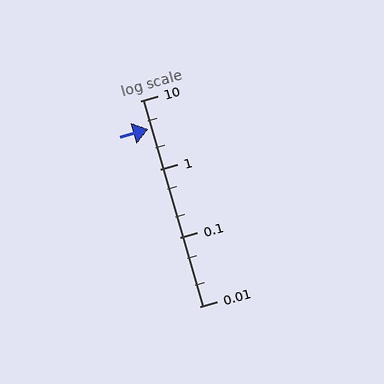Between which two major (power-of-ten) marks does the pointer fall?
The pointer is between 1 and 10.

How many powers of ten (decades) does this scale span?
The scale spans 3 decades, from 0.01 to 10.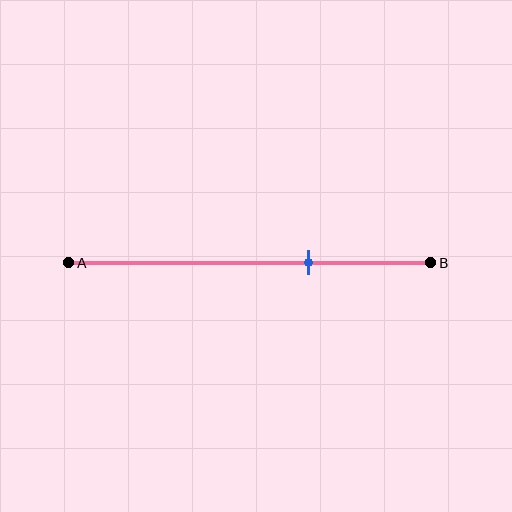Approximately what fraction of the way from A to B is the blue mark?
The blue mark is approximately 65% of the way from A to B.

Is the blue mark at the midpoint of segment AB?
No, the mark is at about 65% from A, not at the 50% midpoint.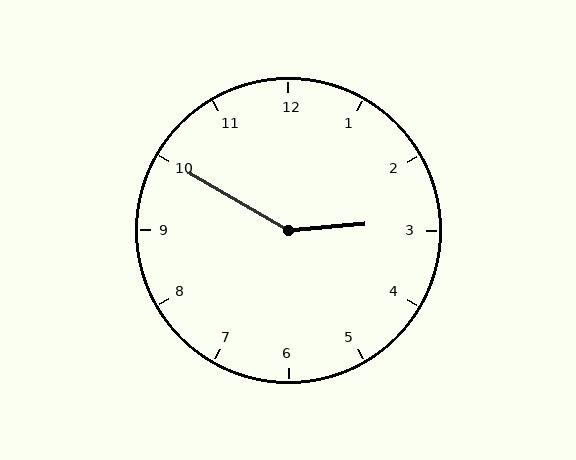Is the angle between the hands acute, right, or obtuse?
It is obtuse.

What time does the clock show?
2:50.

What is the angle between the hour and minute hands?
Approximately 145 degrees.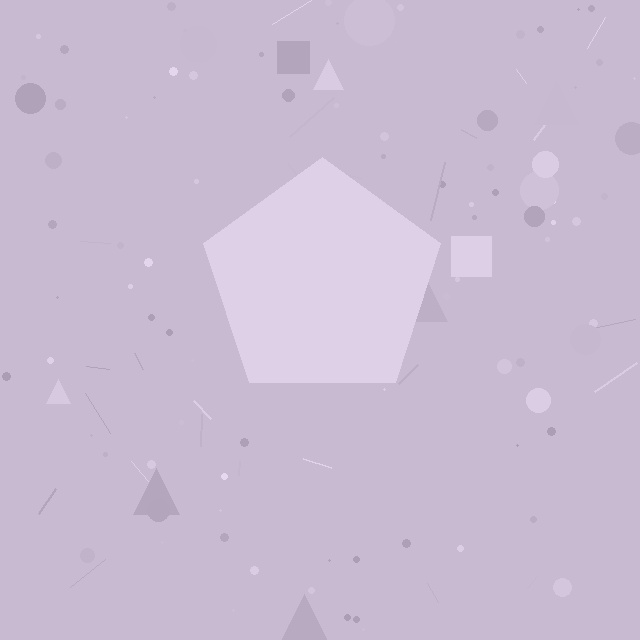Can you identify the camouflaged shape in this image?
The camouflaged shape is a pentagon.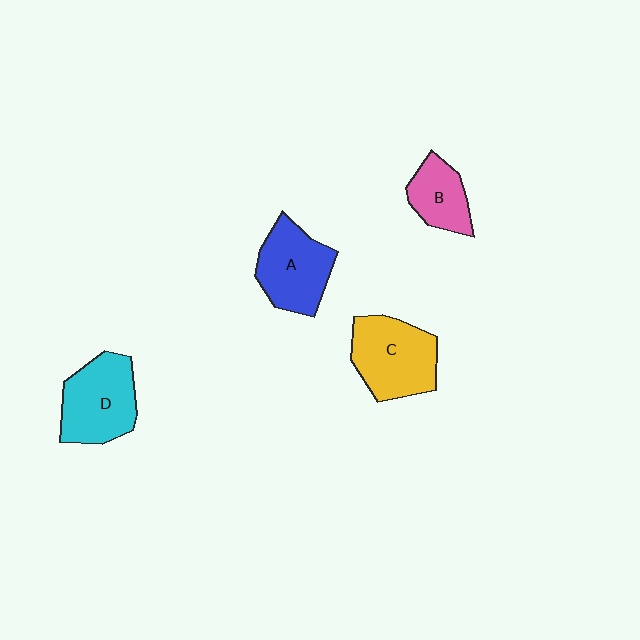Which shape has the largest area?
Shape C (yellow).